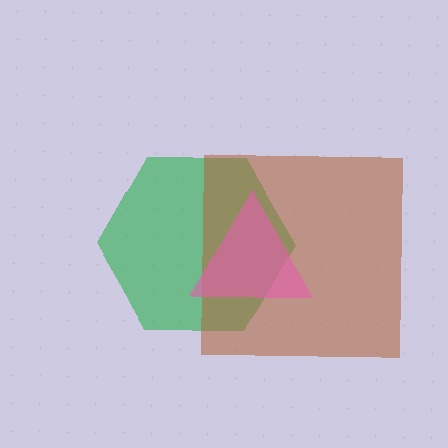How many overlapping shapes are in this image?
There are 3 overlapping shapes in the image.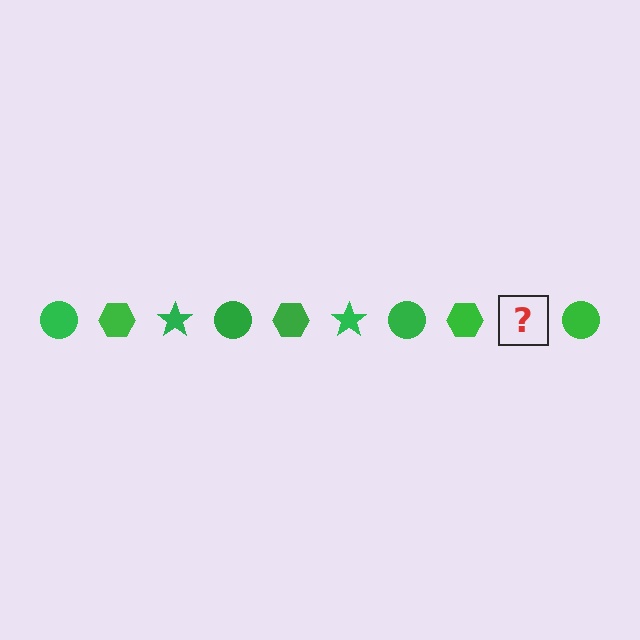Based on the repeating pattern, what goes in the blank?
The blank should be a green star.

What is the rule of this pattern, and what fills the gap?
The rule is that the pattern cycles through circle, hexagon, star shapes in green. The gap should be filled with a green star.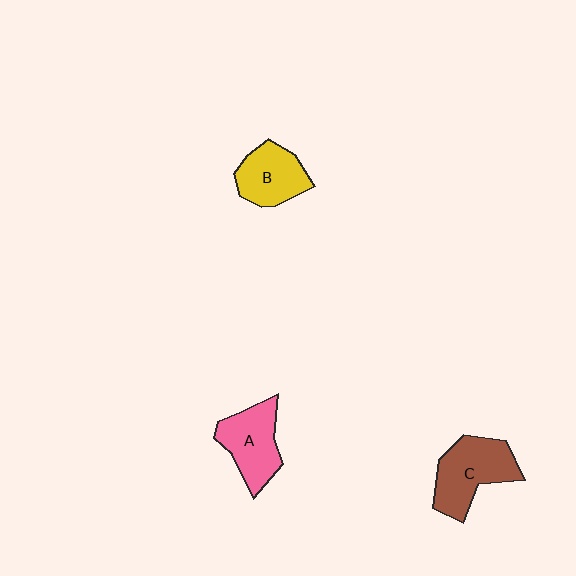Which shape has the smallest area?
Shape B (yellow).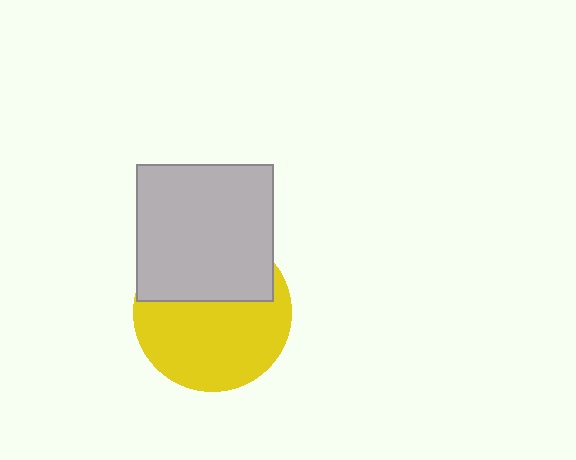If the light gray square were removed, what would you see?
You would see the complete yellow circle.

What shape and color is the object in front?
The object in front is a light gray square.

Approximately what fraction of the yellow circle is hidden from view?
Roughly 39% of the yellow circle is hidden behind the light gray square.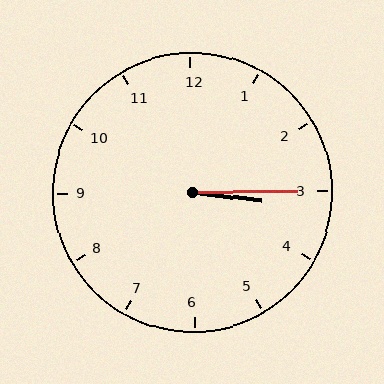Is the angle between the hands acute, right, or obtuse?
It is acute.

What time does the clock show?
3:15.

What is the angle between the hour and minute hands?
Approximately 8 degrees.